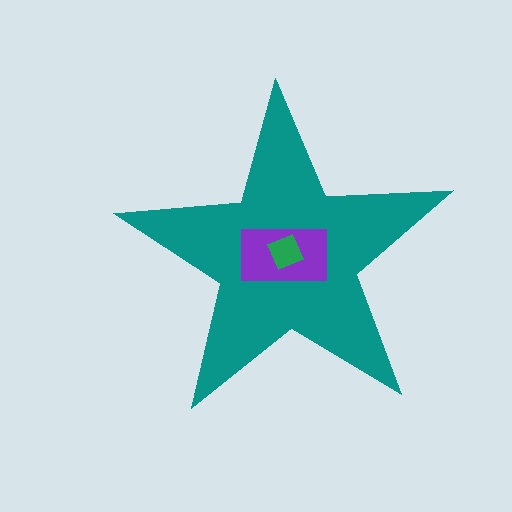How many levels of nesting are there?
3.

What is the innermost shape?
The green square.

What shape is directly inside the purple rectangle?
The green square.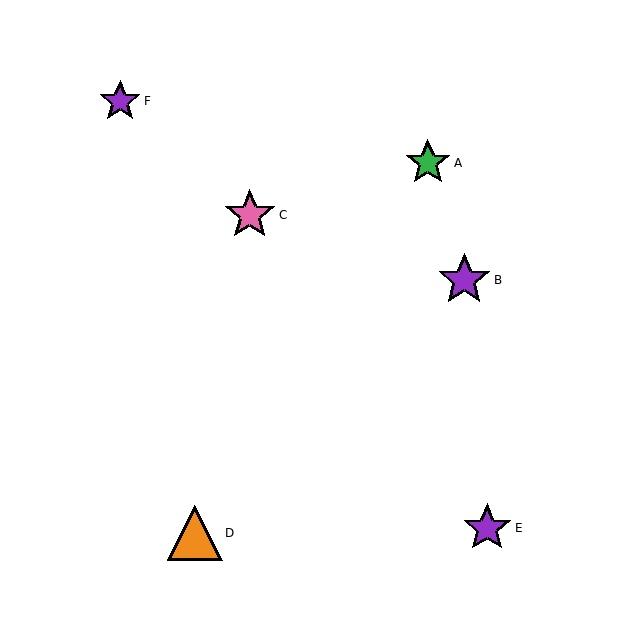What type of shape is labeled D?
Shape D is an orange triangle.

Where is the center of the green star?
The center of the green star is at (428, 163).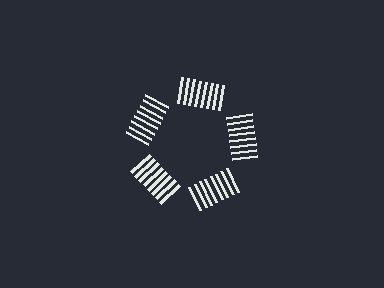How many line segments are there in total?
40 — 8 along each of the 5 edges.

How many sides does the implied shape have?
5 sides — the line-ends trace a pentagon.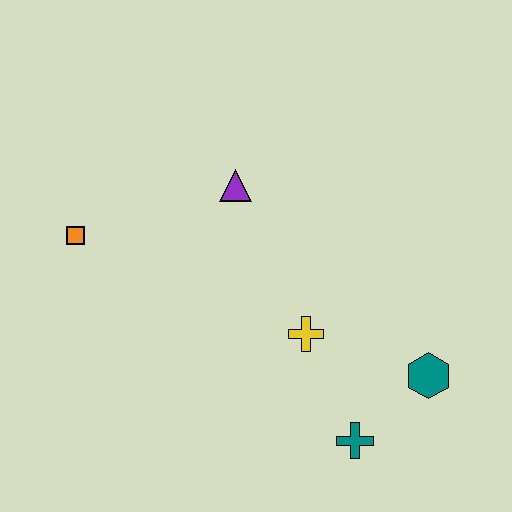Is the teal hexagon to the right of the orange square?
Yes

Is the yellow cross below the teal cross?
No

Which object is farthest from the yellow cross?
The orange square is farthest from the yellow cross.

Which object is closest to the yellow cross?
The teal cross is closest to the yellow cross.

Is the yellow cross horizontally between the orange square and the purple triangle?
No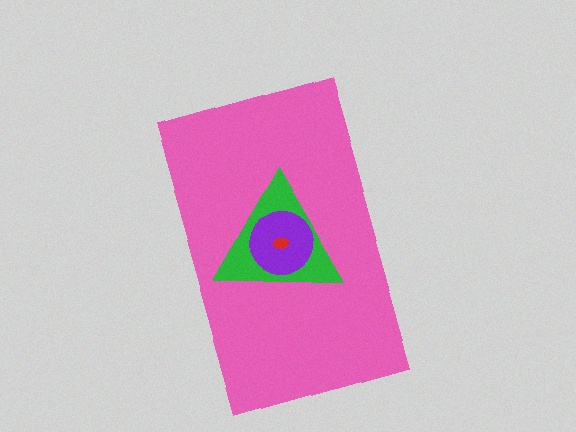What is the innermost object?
The red ellipse.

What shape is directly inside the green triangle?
The purple circle.